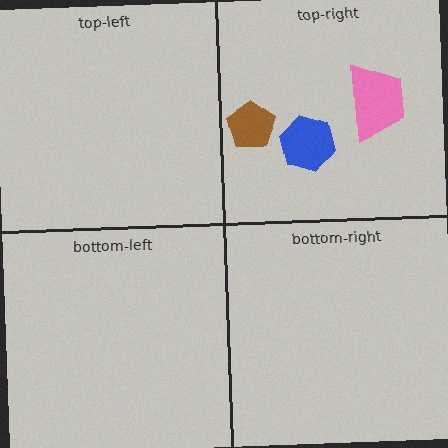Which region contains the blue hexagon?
The top-right region.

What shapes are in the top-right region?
The brown pentagon, the blue hexagon, the pink trapezoid.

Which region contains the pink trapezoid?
The top-right region.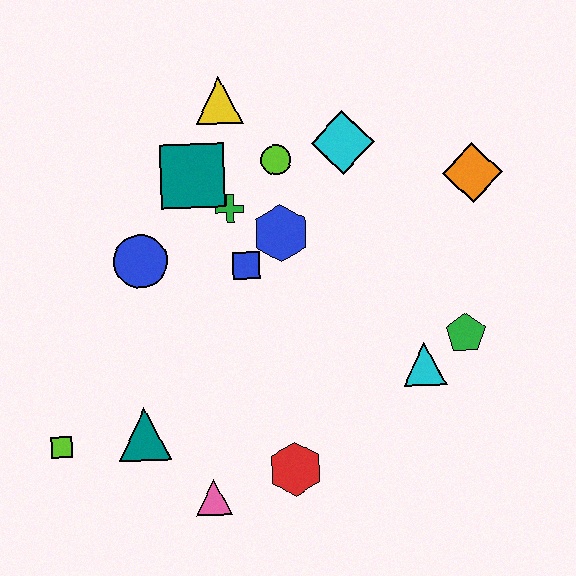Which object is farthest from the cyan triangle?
The lime square is farthest from the cyan triangle.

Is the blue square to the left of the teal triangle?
No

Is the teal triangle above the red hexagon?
Yes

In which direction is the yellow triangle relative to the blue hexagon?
The yellow triangle is above the blue hexagon.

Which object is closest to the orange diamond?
The cyan diamond is closest to the orange diamond.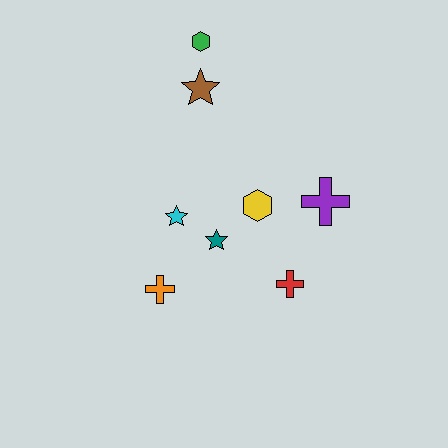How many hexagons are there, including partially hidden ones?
There are 2 hexagons.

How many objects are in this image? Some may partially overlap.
There are 8 objects.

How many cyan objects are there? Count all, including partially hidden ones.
There is 1 cyan object.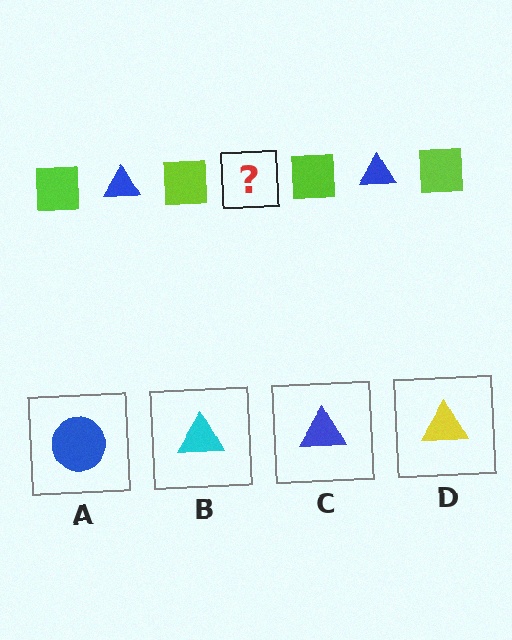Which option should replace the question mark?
Option C.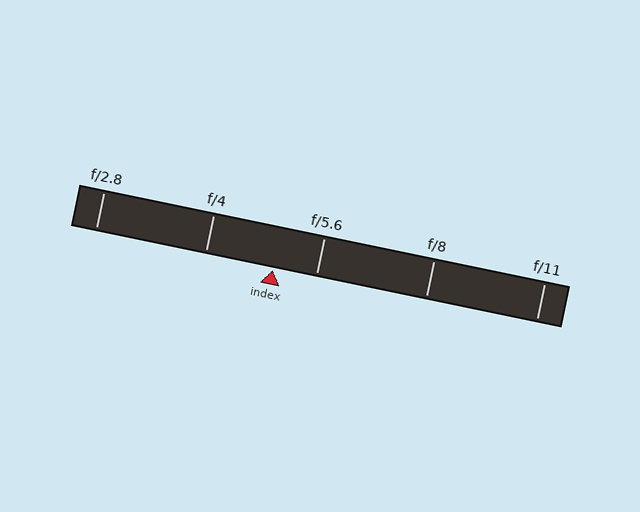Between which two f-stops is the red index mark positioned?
The index mark is between f/4 and f/5.6.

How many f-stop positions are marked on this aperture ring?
There are 5 f-stop positions marked.